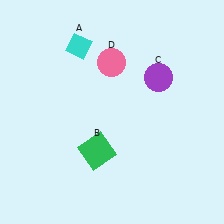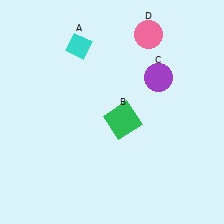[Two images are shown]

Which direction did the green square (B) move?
The green square (B) moved up.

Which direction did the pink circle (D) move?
The pink circle (D) moved right.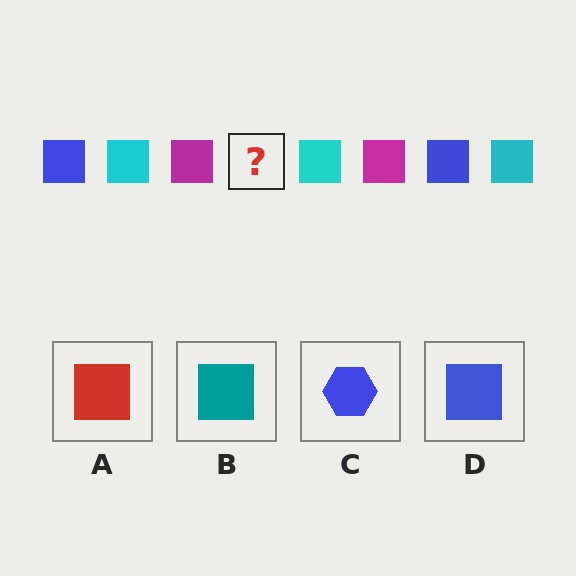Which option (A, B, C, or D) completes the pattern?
D.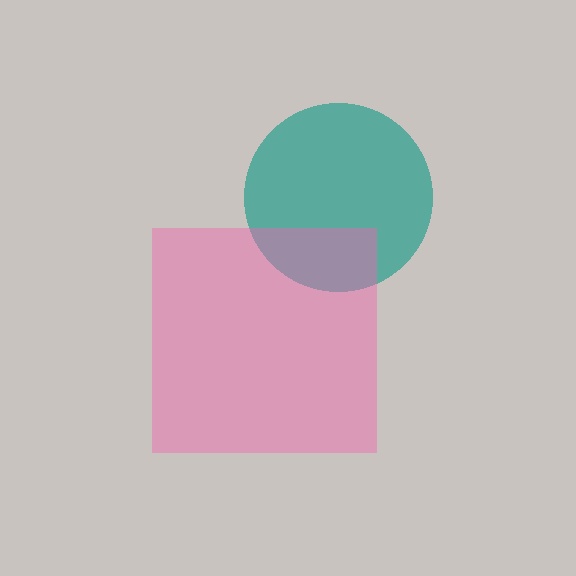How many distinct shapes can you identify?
There are 2 distinct shapes: a teal circle, a pink square.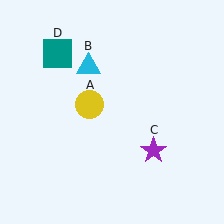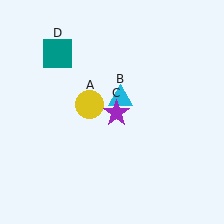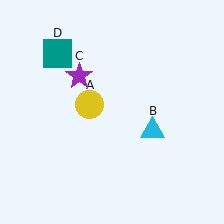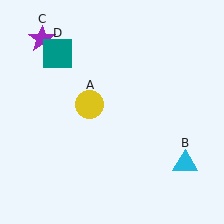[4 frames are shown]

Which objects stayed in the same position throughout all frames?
Yellow circle (object A) and teal square (object D) remained stationary.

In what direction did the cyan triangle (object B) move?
The cyan triangle (object B) moved down and to the right.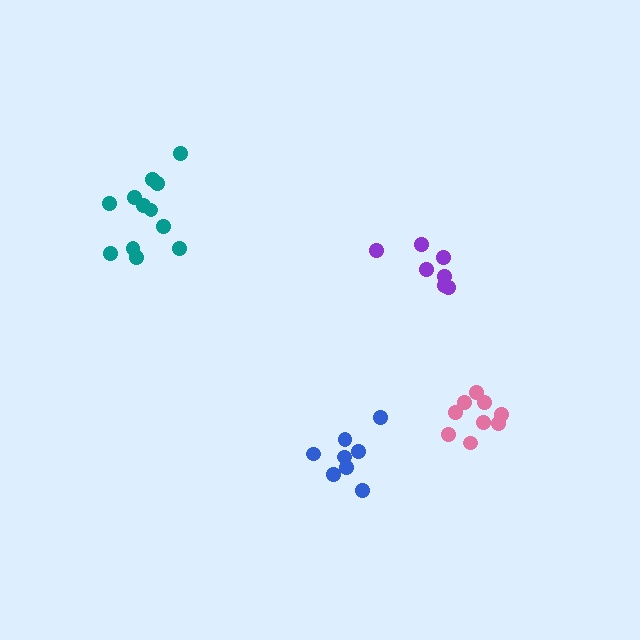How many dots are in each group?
Group 1: 9 dots, Group 2: 8 dots, Group 3: 12 dots, Group 4: 7 dots (36 total).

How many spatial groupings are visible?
There are 4 spatial groupings.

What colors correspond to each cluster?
The clusters are colored: pink, blue, teal, purple.